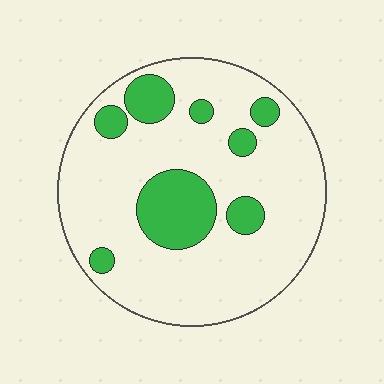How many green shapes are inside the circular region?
8.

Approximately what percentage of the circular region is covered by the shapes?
Approximately 20%.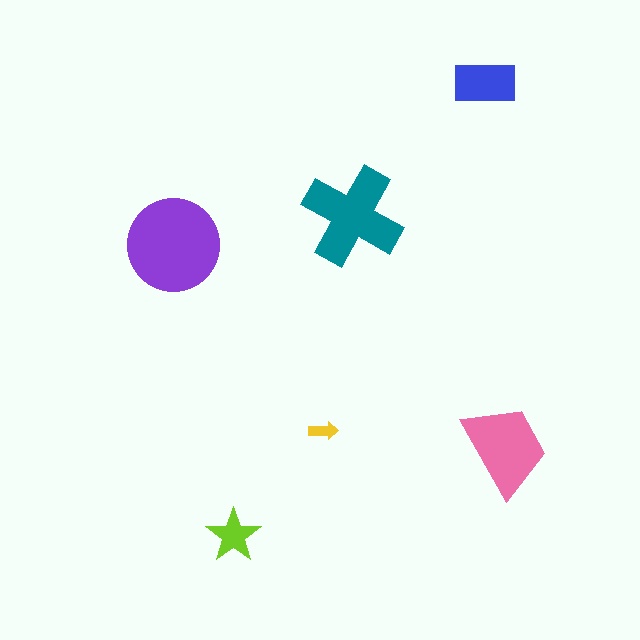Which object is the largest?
The purple circle.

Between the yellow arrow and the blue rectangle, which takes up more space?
The blue rectangle.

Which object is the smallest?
The yellow arrow.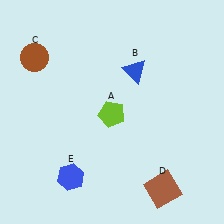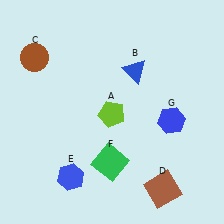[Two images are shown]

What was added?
A green square (F), a blue hexagon (G) were added in Image 2.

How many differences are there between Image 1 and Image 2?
There are 2 differences between the two images.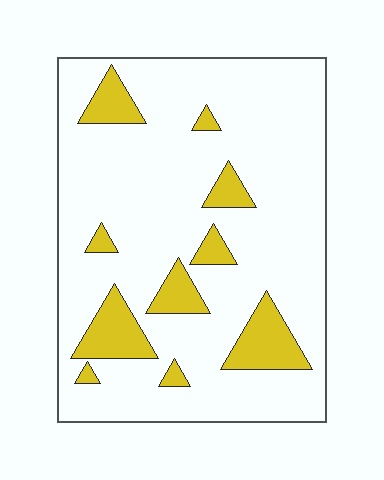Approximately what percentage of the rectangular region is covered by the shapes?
Approximately 15%.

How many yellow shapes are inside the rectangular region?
10.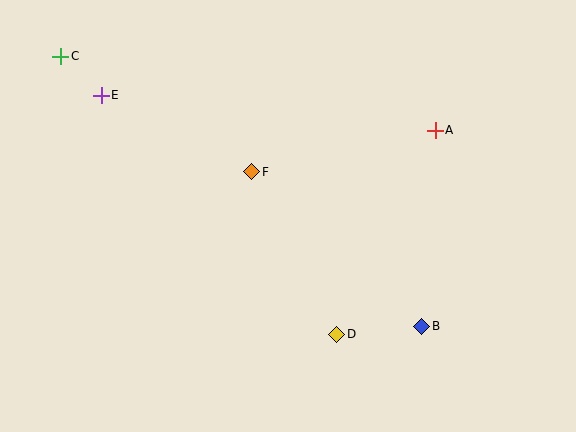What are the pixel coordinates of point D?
Point D is at (337, 334).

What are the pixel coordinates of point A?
Point A is at (435, 130).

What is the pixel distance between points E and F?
The distance between E and F is 169 pixels.